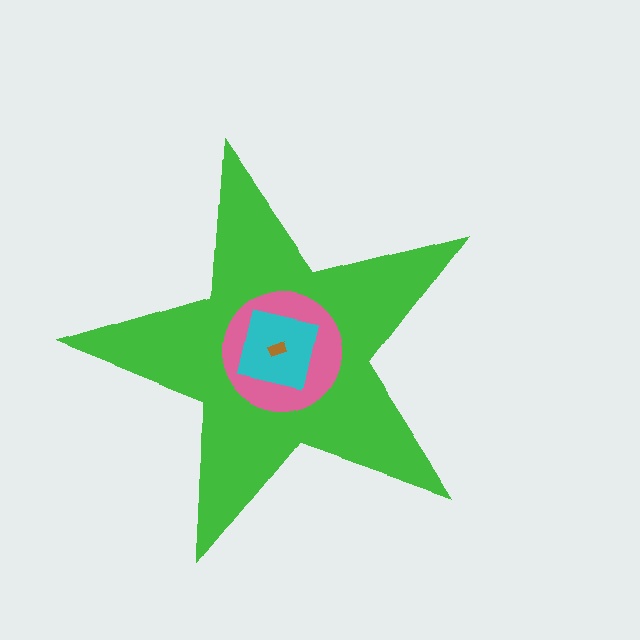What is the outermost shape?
The green star.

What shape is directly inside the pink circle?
The cyan square.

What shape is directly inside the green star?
The pink circle.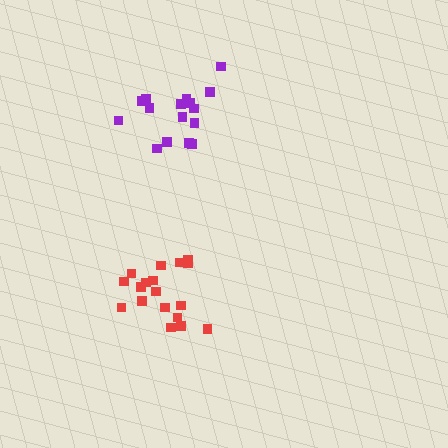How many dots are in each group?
Group 1: 18 dots, Group 2: 16 dots (34 total).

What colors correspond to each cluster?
The clusters are colored: red, purple.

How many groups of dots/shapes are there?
There are 2 groups.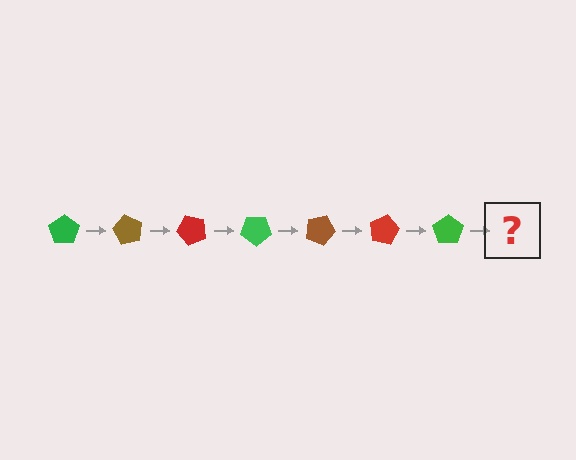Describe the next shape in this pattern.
It should be a brown pentagon, rotated 420 degrees from the start.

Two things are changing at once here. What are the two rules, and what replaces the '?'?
The two rules are that it rotates 60 degrees each step and the color cycles through green, brown, and red. The '?' should be a brown pentagon, rotated 420 degrees from the start.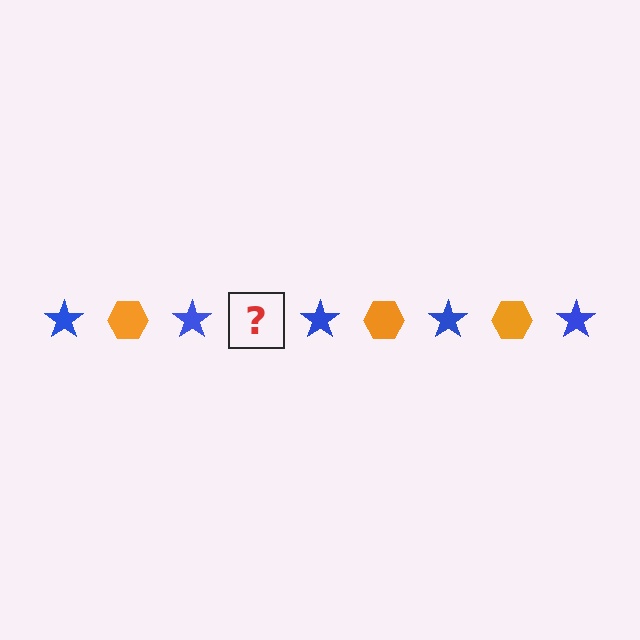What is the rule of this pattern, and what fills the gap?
The rule is that the pattern alternates between blue star and orange hexagon. The gap should be filled with an orange hexagon.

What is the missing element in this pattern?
The missing element is an orange hexagon.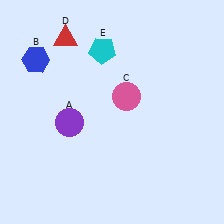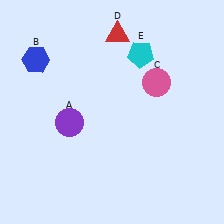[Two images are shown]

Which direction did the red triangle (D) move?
The red triangle (D) moved right.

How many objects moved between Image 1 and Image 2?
3 objects moved between the two images.